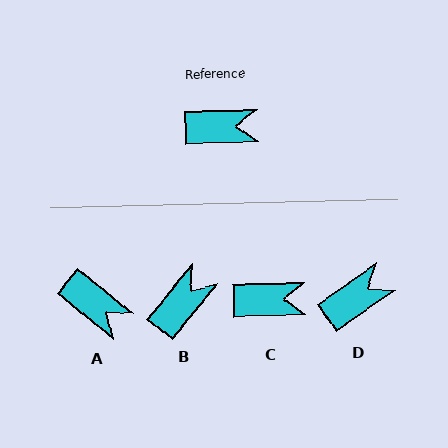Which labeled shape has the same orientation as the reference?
C.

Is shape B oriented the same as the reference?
No, it is off by about 50 degrees.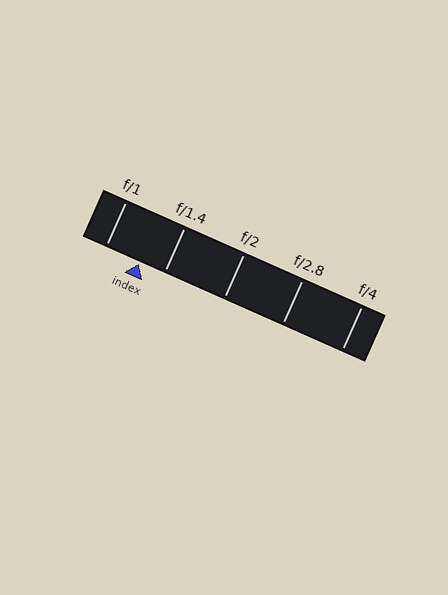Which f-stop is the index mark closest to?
The index mark is closest to f/1.4.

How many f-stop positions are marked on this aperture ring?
There are 5 f-stop positions marked.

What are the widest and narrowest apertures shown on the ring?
The widest aperture shown is f/1 and the narrowest is f/4.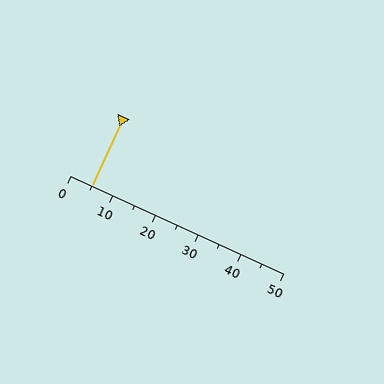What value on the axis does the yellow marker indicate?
The marker indicates approximately 5.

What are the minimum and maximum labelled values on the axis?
The axis runs from 0 to 50.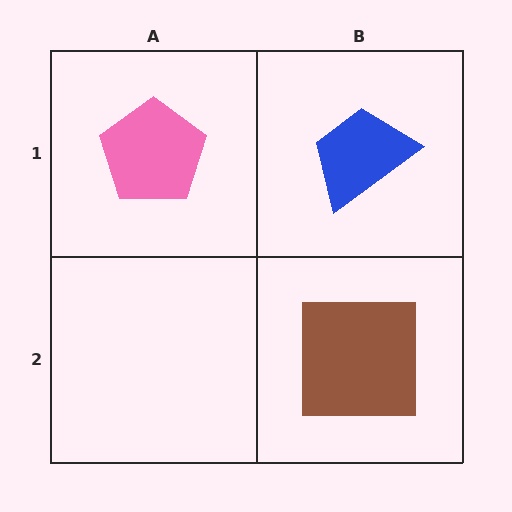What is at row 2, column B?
A brown square.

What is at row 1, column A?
A pink pentagon.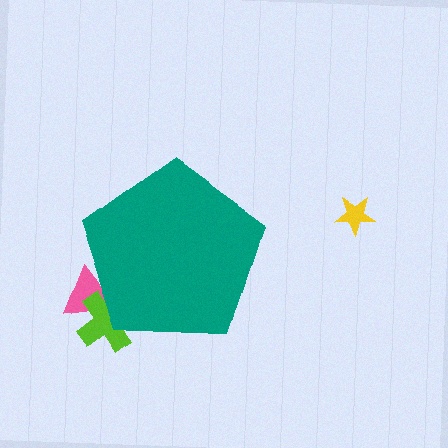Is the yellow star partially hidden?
No, the yellow star is fully visible.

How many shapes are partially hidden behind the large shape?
2 shapes are partially hidden.